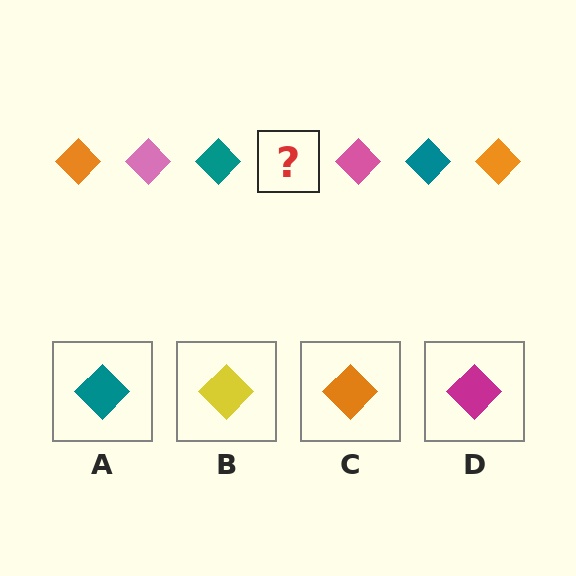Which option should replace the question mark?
Option C.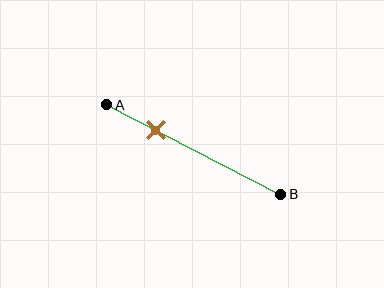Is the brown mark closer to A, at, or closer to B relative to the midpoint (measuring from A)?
The brown mark is closer to point A than the midpoint of segment AB.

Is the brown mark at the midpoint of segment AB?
No, the mark is at about 30% from A, not at the 50% midpoint.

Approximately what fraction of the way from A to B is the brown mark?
The brown mark is approximately 30% of the way from A to B.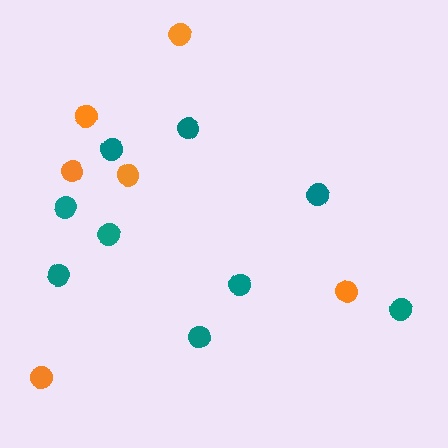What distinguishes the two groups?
There are 2 groups: one group of teal circles (9) and one group of orange circles (6).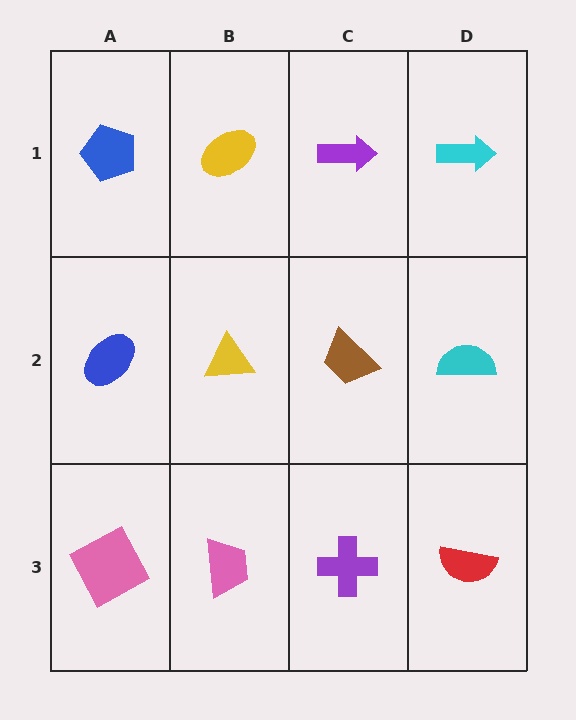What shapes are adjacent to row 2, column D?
A cyan arrow (row 1, column D), a red semicircle (row 3, column D), a brown trapezoid (row 2, column C).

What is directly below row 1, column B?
A yellow triangle.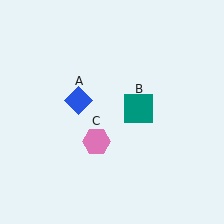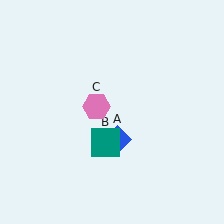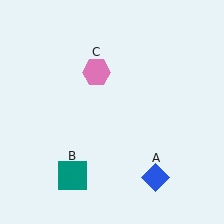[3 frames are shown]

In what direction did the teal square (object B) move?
The teal square (object B) moved down and to the left.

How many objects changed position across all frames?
3 objects changed position: blue diamond (object A), teal square (object B), pink hexagon (object C).